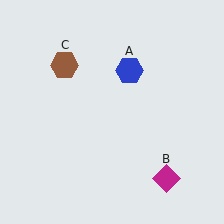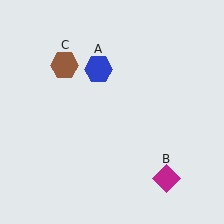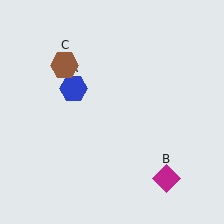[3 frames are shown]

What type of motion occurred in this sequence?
The blue hexagon (object A) rotated counterclockwise around the center of the scene.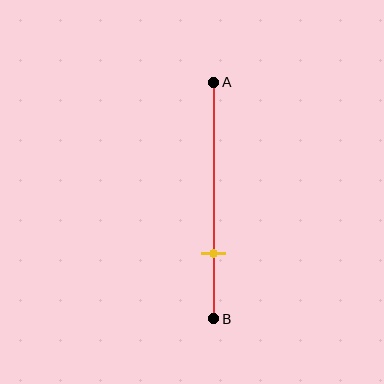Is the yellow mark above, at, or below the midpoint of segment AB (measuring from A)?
The yellow mark is below the midpoint of segment AB.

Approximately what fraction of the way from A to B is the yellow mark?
The yellow mark is approximately 75% of the way from A to B.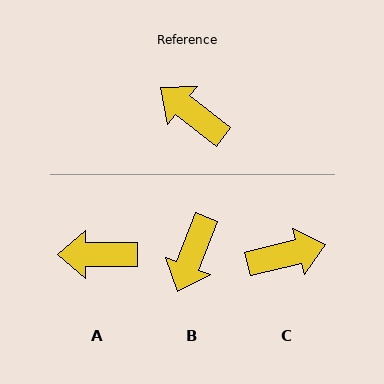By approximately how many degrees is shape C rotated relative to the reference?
Approximately 128 degrees clockwise.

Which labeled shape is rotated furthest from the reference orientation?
C, about 128 degrees away.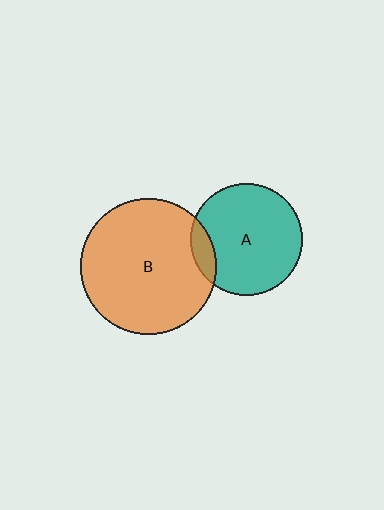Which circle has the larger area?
Circle B (orange).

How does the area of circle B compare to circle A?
Approximately 1.5 times.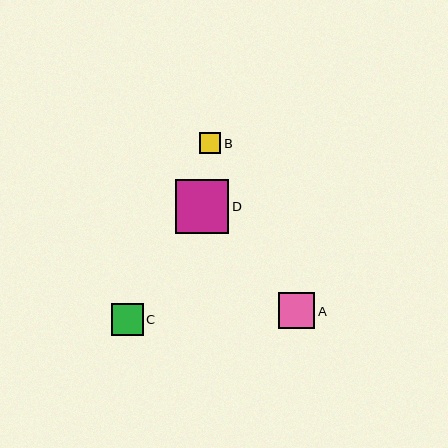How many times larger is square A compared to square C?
Square A is approximately 1.1 times the size of square C.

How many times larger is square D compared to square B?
Square D is approximately 2.5 times the size of square B.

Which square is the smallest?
Square B is the smallest with a size of approximately 21 pixels.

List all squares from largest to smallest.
From largest to smallest: D, A, C, B.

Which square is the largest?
Square D is the largest with a size of approximately 54 pixels.